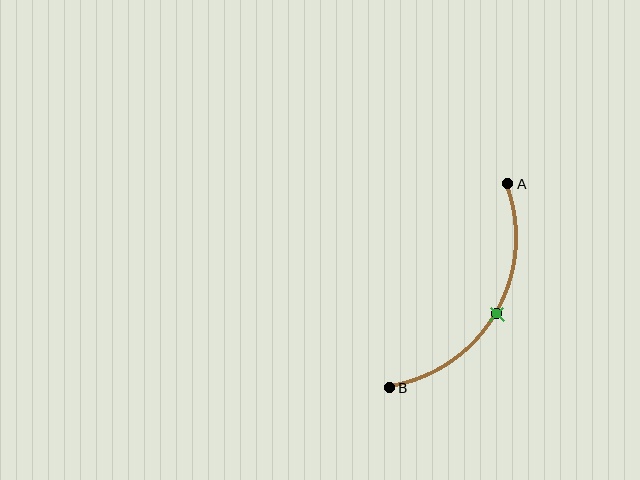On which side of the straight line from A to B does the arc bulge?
The arc bulges to the right of the straight line connecting A and B.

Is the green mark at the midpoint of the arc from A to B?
Yes. The green mark lies on the arc at equal arc-length from both A and B — it is the arc midpoint.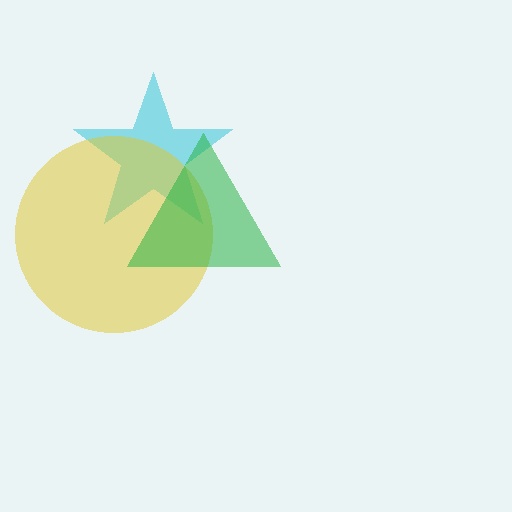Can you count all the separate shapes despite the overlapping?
Yes, there are 3 separate shapes.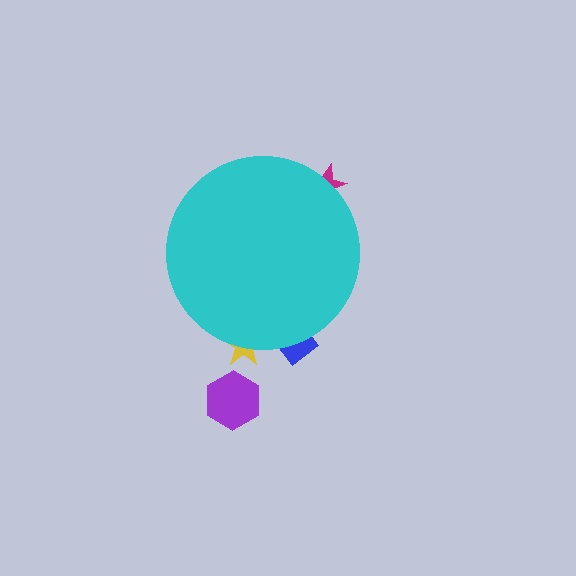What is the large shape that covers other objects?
A cyan circle.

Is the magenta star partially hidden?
Yes, the magenta star is partially hidden behind the cyan circle.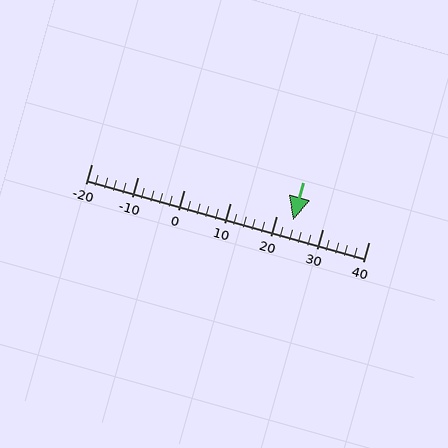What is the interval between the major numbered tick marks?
The major tick marks are spaced 10 units apart.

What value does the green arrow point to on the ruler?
The green arrow points to approximately 24.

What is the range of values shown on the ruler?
The ruler shows values from -20 to 40.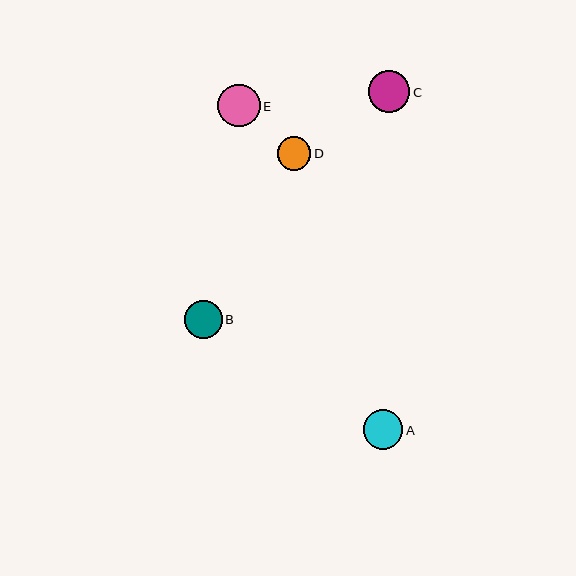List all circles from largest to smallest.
From largest to smallest: E, C, A, B, D.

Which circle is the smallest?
Circle D is the smallest with a size of approximately 34 pixels.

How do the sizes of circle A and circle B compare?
Circle A and circle B are approximately the same size.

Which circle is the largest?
Circle E is the largest with a size of approximately 42 pixels.